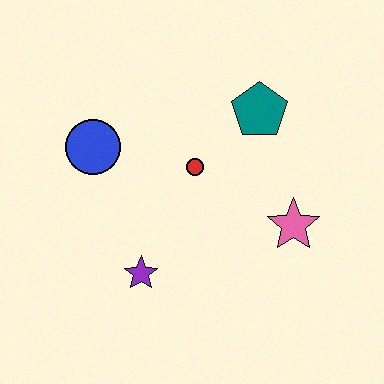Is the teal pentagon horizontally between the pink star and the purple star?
Yes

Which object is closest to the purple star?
The red circle is closest to the purple star.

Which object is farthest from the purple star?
The teal pentagon is farthest from the purple star.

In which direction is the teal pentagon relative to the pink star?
The teal pentagon is above the pink star.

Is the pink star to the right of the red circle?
Yes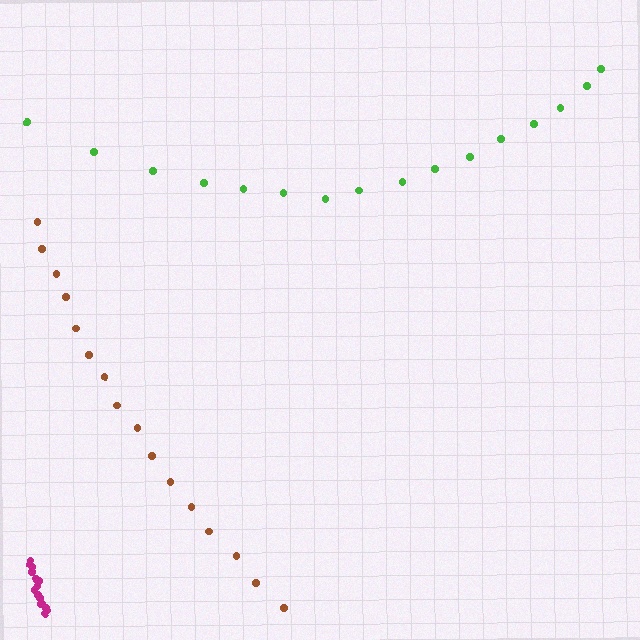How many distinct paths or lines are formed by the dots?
There are 3 distinct paths.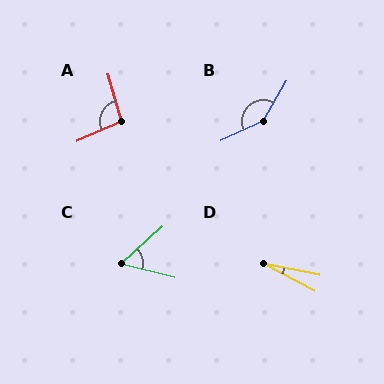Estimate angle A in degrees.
Approximately 98 degrees.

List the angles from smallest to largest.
D (17°), C (56°), A (98°), B (144°).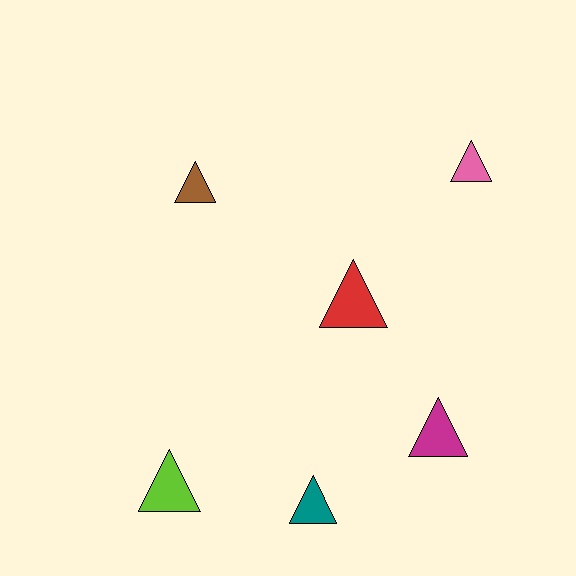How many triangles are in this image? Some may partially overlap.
There are 6 triangles.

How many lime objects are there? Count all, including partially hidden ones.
There is 1 lime object.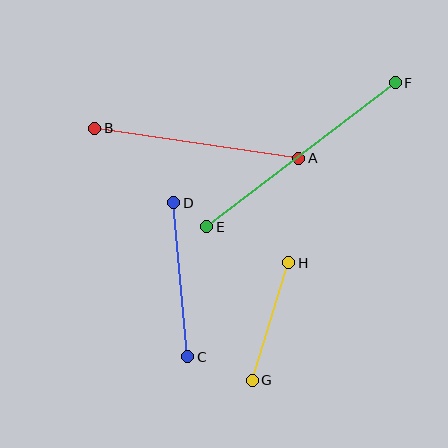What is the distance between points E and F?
The distance is approximately 237 pixels.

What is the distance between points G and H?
The distance is approximately 123 pixels.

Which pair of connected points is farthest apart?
Points E and F are farthest apart.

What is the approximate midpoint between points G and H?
The midpoint is at approximately (271, 322) pixels.